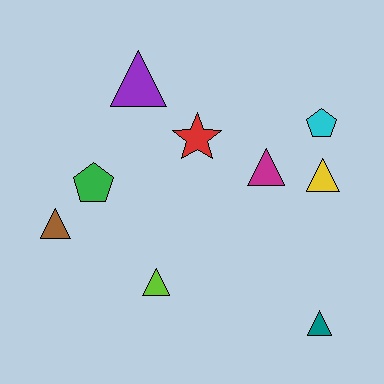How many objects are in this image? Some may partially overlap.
There are 9 objects.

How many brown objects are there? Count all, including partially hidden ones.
There is 1 brown object.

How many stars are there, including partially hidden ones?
There is 1 star.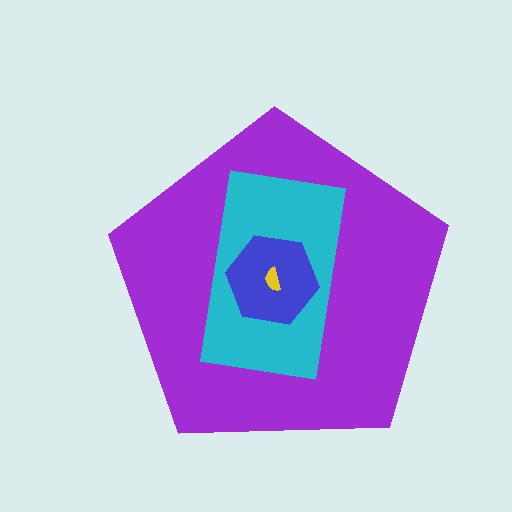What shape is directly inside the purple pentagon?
The cyan rectangle.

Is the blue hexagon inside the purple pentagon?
Yes.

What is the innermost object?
The yellow semicircle.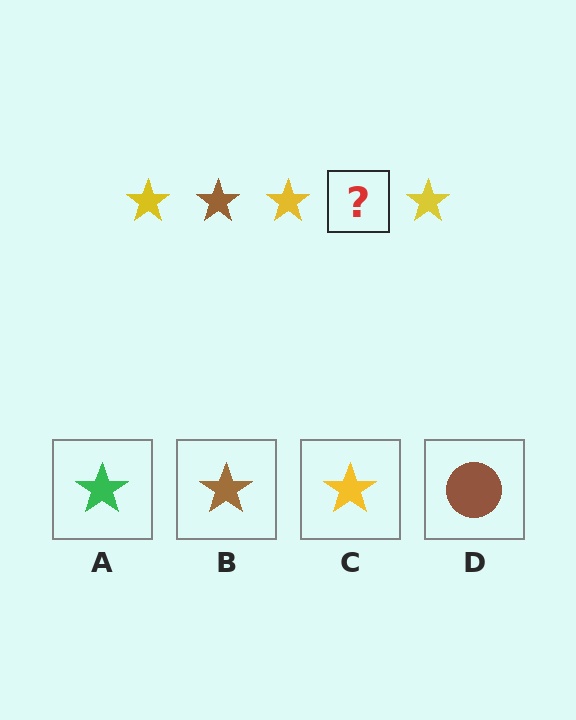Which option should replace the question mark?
Option B.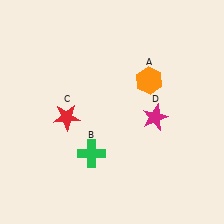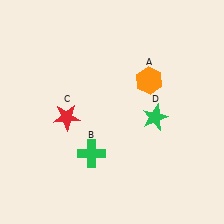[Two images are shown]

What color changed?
The star (D) changed from magenta in Image 1 to green in Image 2.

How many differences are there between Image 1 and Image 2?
There is 1 difference between the two images.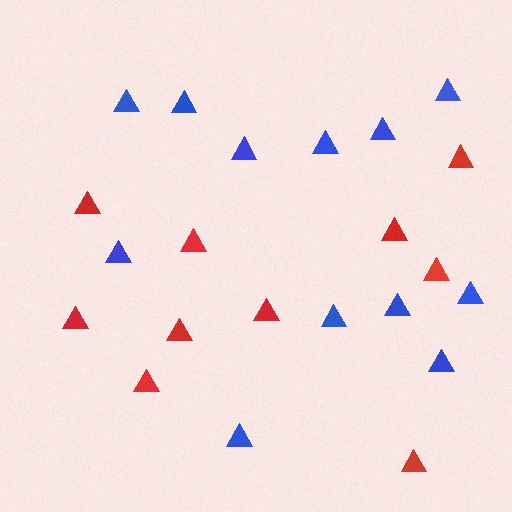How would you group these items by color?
There are 2 groups: one group of red triangles (10) and one group of blue triangles (12).